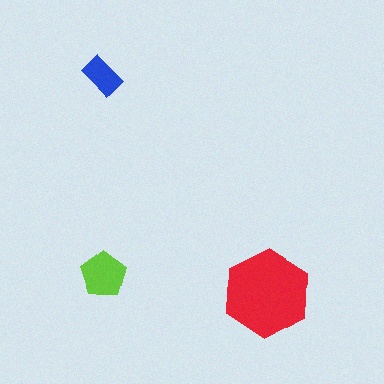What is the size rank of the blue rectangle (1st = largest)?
3rd.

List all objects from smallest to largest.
The blue rectangle, the lime pentagon, the red hexagon.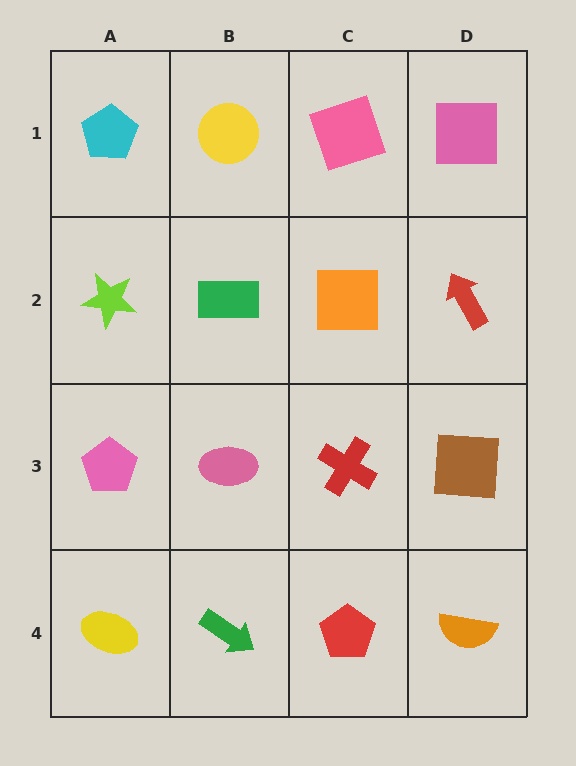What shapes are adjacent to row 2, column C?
A pink square (row 1, column C), a red cross (row 3, column C), a green rectangle (row 2, column B), a red arrow (row 2, column D).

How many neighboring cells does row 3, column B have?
4.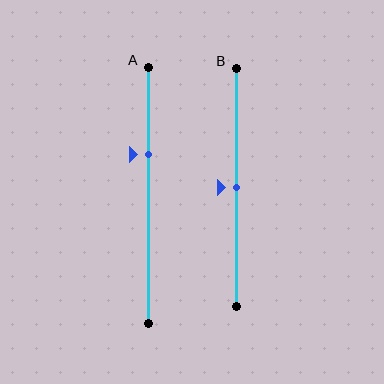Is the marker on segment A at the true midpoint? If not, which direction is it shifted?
No, the marker on segment A is shifted upward by about 16% of the segment length.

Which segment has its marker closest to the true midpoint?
Segment B has its marker closest to the true midpoint.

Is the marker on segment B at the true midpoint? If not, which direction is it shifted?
Yes, the marker on segment B is at the true midpoint.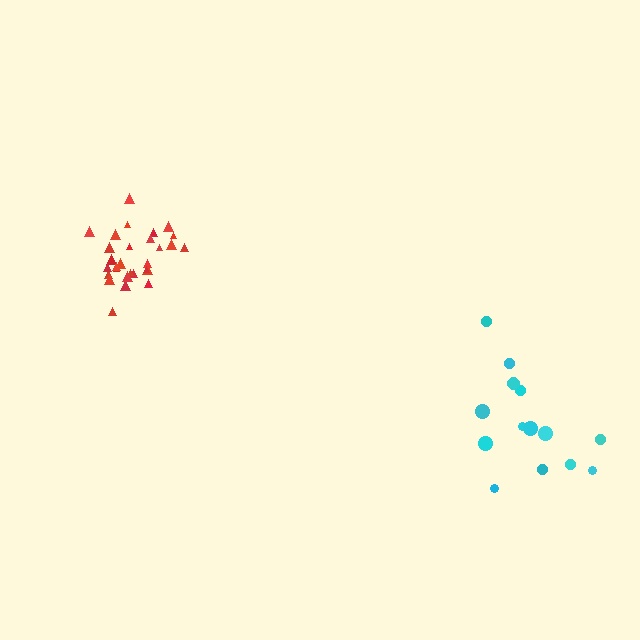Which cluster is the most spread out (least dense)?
Cyan.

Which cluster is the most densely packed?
Red.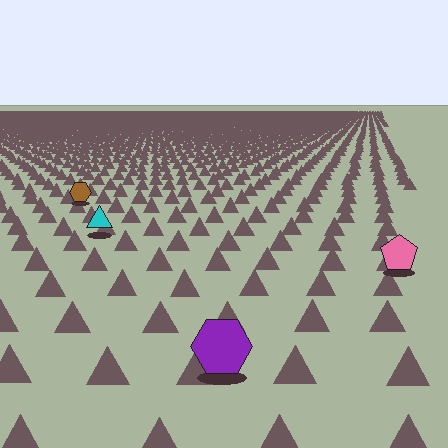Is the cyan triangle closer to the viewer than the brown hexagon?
Yes. The cyan triangle is closer — you can tell from the texture gradient: the ground texture is coarser near it.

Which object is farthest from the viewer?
The brown hexagon is farthest from the viewer. It appears smaller and the ground texture around it is denser.